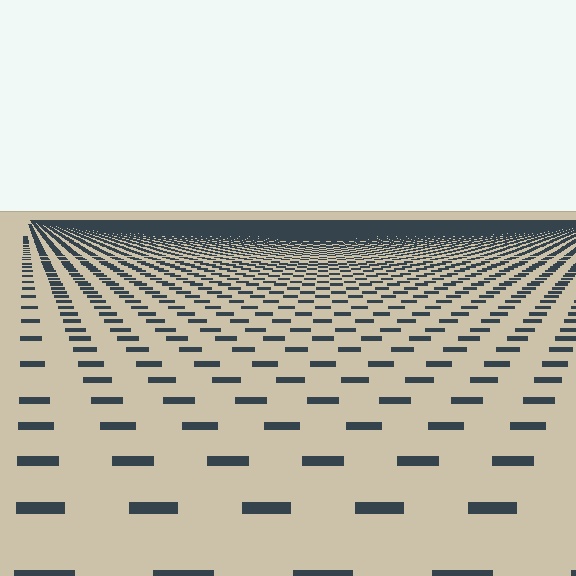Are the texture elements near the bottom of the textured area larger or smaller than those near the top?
Larger. Near the bottom, elements are closer to the viewer and appear at a bigger on-screen size.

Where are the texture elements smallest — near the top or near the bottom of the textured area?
Near the top.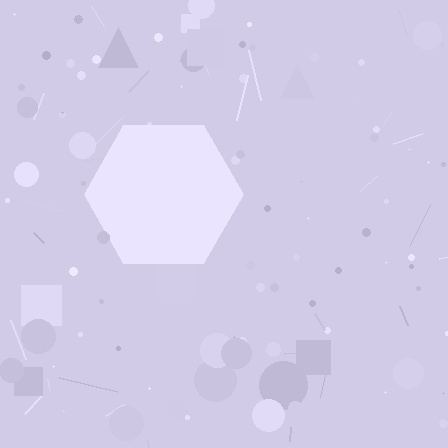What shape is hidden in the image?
A hexagon is hidden in the image.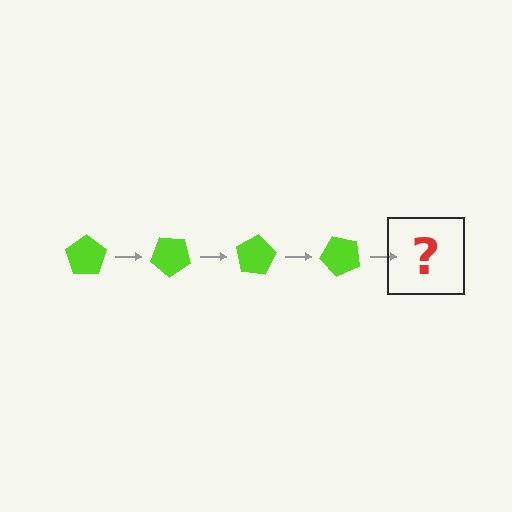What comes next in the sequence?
The next element should be a lime pentagon rotated 160 degrees.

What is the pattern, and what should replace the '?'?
The pattern is that the pentagon rotates 40 degrees each step. The '?' should be a lime pentagon rotated 160 degrees.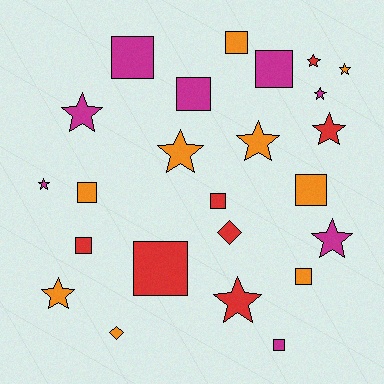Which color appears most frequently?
Orange, with 9 objects.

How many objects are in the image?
There are 24 objects.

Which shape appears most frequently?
Square, with 11 objects.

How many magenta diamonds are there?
There are no magenta diamonds.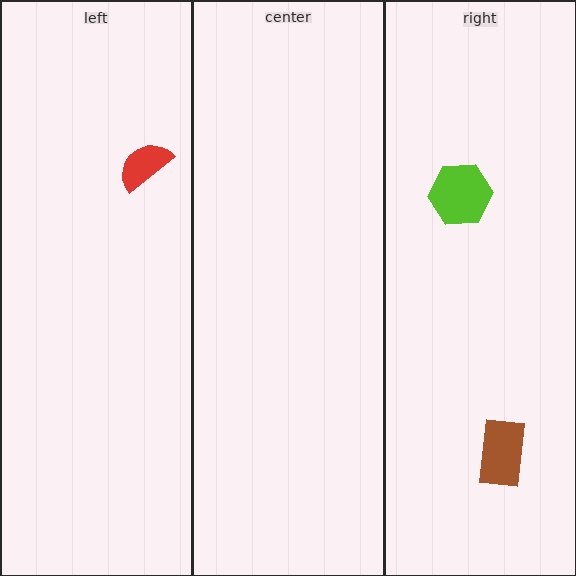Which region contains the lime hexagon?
The right region.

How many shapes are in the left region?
1.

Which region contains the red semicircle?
The left region.